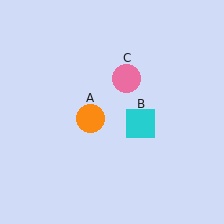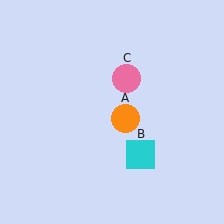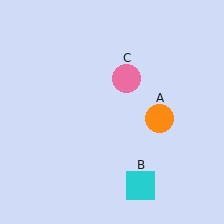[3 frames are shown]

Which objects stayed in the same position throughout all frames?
Pink circle (object C) remained stationary.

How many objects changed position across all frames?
2 objects changed position: orange circle (object A), cyan square (object B).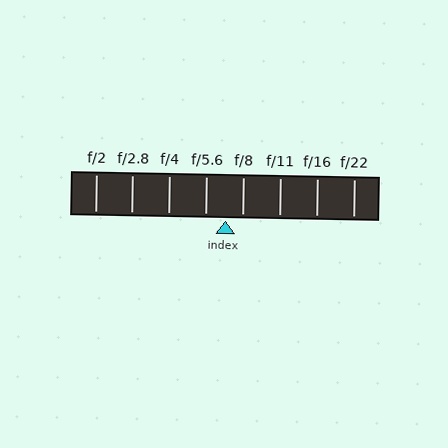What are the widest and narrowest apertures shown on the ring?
The widest aperture shown is f/2 and the narrowest is f/22.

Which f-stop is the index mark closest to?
The index mark is closest to f/8.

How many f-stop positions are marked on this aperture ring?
There are 8 f-stop positions marked.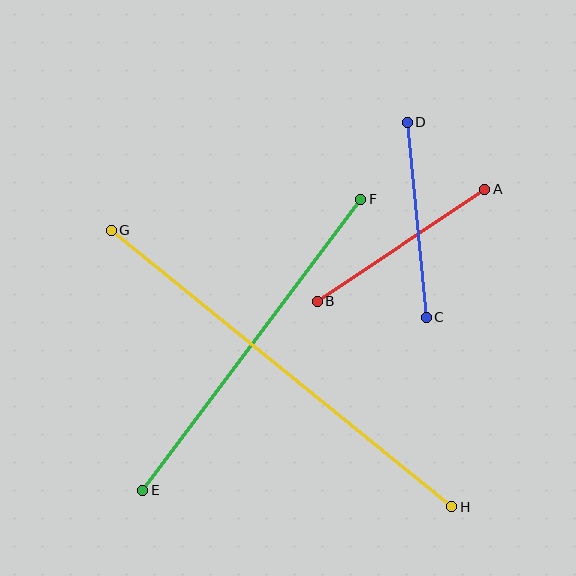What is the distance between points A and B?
The distance is approximately 202 pixels.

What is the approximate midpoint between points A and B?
The midpoint is at approximately (401, 245) pixels.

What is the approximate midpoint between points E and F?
The midpoint is at approximately (252, 345) pixels.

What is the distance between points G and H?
The distance is approximately 439 pixels.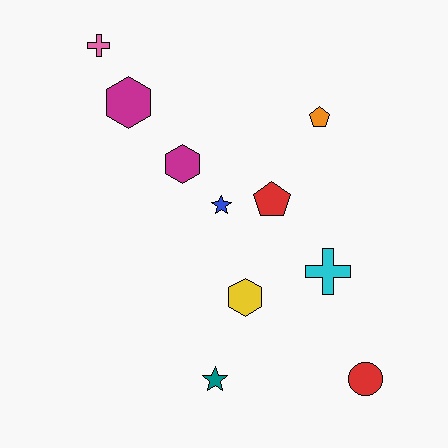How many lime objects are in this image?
There are no lime objects.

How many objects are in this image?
There are 10 objects.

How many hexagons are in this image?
There are 3 hexagons.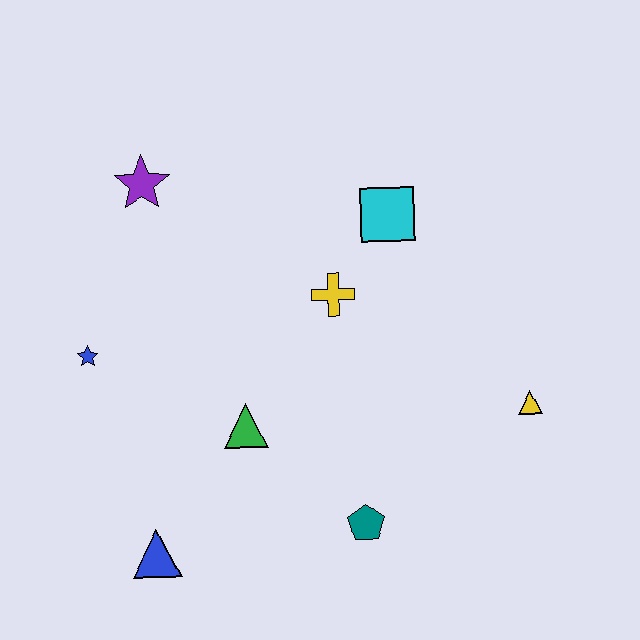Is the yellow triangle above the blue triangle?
Yes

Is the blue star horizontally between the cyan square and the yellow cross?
No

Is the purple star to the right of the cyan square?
No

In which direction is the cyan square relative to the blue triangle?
The cyan square is above the blue triangle.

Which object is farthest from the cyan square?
The blue triangle is farthest from the cyan square.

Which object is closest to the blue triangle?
The green triangle is closest to the blue triangle.